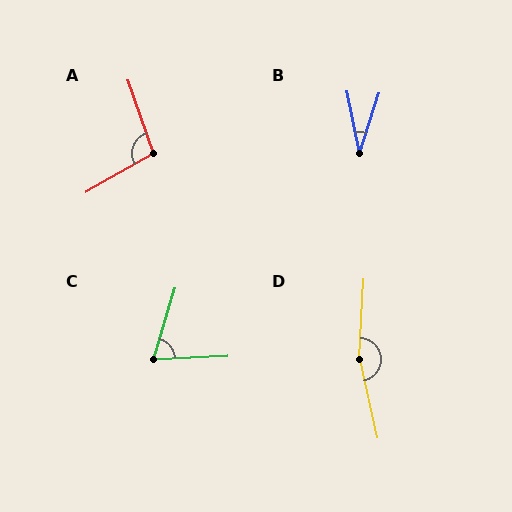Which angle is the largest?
D, at approximately 164 degrees.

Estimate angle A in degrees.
Approximately 101 degrees.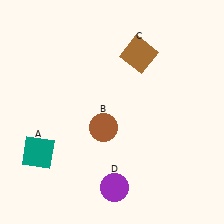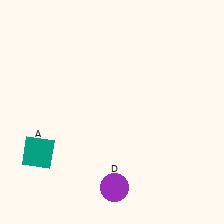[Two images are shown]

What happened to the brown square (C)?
The brown square (C) was removed in Image 2. It was in the top-right area of Image 1.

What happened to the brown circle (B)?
The brown circle (B) was removed in Image 2. It was in the bottom-left area of Image 1.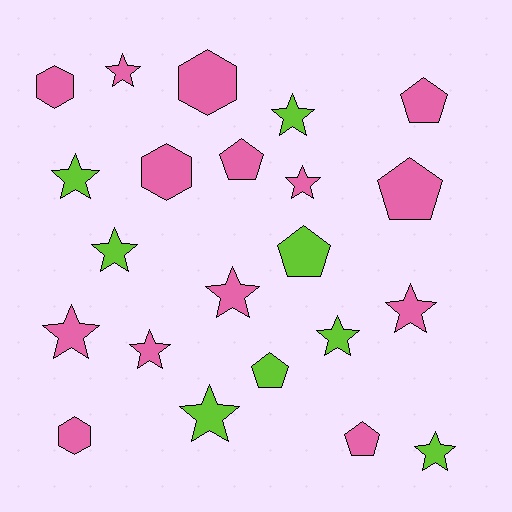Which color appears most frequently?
Pink, with 14 objects.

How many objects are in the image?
There are 22 objects.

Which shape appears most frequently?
Star, with 12 objects.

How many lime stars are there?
There are 6 lime stars.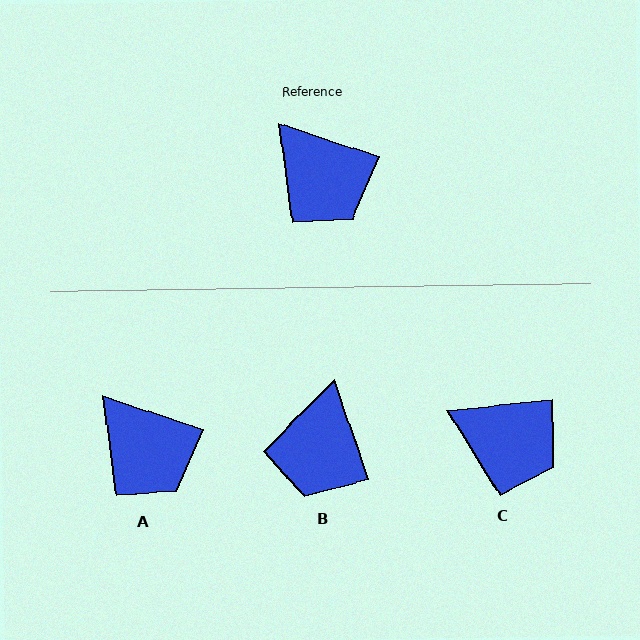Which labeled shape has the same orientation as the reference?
A.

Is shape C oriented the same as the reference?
No, it is off by about 24 degrees.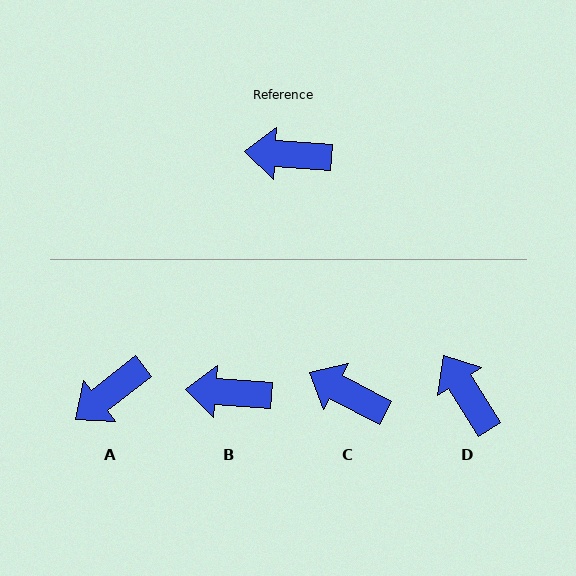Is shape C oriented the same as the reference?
No, it is off by about 24 degrees.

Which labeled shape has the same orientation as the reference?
B.